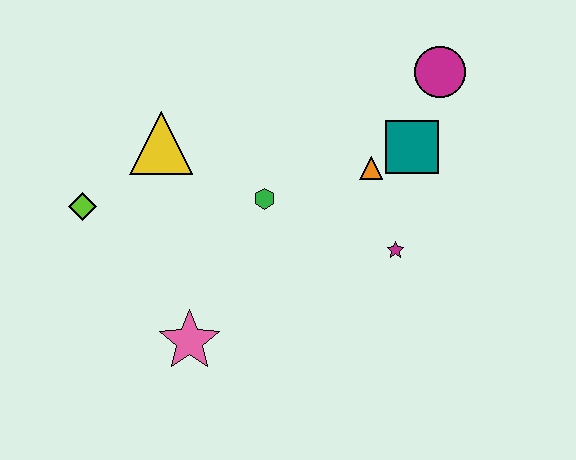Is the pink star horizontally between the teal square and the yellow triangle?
Yes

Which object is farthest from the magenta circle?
The lime diamond is farthest from the magenta circle.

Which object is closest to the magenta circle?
The teal square is closest to the magenta circle.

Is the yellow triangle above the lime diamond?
Yes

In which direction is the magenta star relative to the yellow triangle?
The magenta star is to the right of the yellow triangle.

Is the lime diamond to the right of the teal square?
No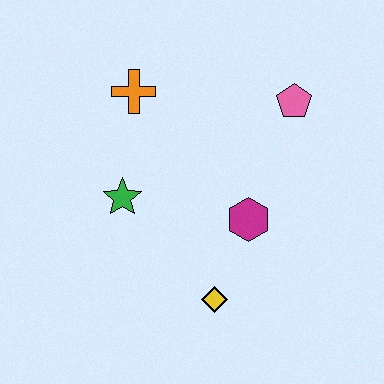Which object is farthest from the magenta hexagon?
The orange cross is farthest from the magenta hexagon.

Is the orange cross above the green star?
Yes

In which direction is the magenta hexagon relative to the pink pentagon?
The magenta hexagon is below the pink pentagon.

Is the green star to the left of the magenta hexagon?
Yes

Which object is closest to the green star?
The orange cross is closest to the green star.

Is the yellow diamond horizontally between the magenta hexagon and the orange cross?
Yes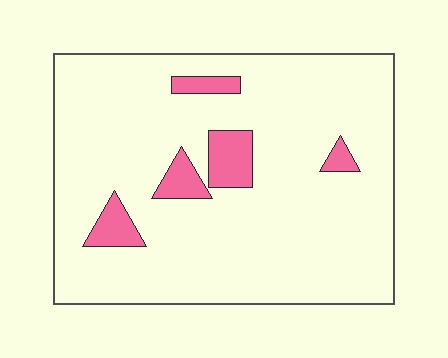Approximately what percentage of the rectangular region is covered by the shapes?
Approximately 10%.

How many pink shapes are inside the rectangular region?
5.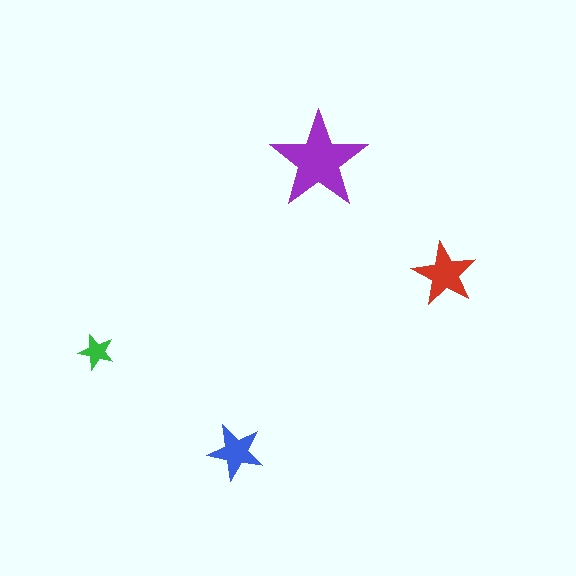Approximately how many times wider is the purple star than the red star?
About 1.5 times wider.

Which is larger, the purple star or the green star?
The purple one.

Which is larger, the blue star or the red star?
The red one.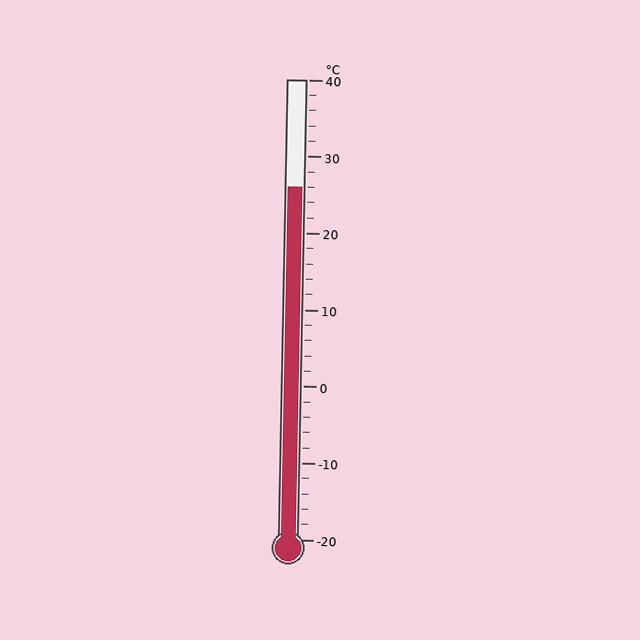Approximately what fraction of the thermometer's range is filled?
The thermometer is filled to approximately 75% of its range.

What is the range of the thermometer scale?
The thermometer scale ranges from -20°C to 40°C.